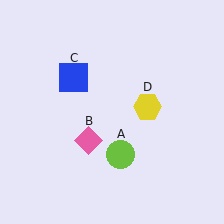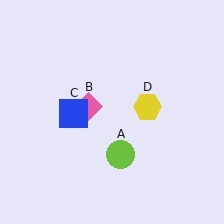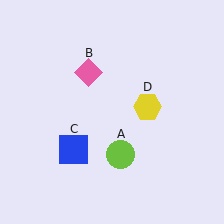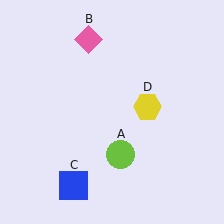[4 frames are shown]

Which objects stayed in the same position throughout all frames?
Lime circle (object A) and yellow hexagon (object D) remained stationary.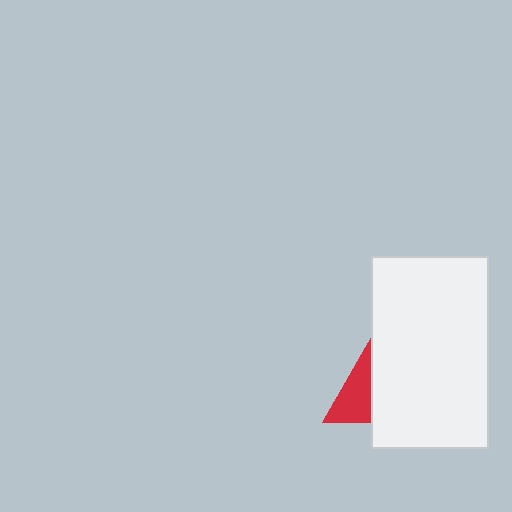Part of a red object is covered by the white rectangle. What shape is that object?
It is a triangle.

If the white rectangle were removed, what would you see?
You would see the complete red triangle.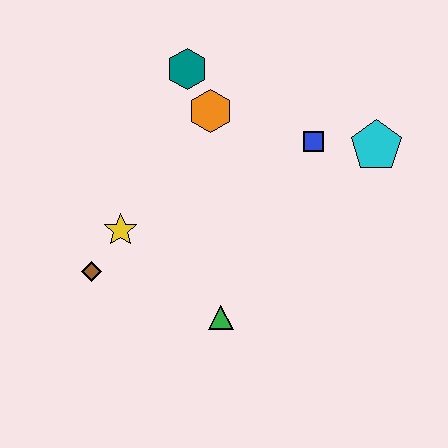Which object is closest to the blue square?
The cyan pentagon is closest to the blue square.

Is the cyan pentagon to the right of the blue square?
Yes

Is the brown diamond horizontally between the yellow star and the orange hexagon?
No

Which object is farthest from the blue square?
The brown diamond is farthest from the blue square.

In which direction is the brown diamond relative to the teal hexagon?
The brown diamond is below the teal hexagon.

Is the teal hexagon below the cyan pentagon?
No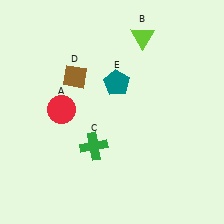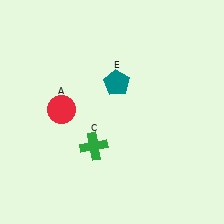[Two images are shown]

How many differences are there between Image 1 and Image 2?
There are 2 differences between the two images.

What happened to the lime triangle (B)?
The lime triangle (B) was removed in Image 2. It was in the top-right area of Image 1.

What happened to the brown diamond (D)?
The brown diamond (D) was removed in Image 2. It was in the top-left area of Image 1.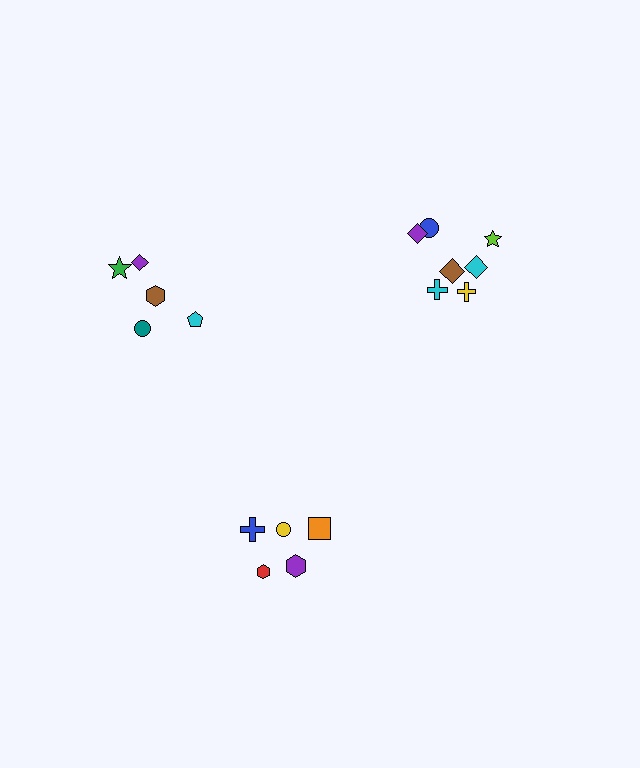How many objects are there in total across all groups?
There are 17 objects.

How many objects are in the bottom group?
There are 5 objects.